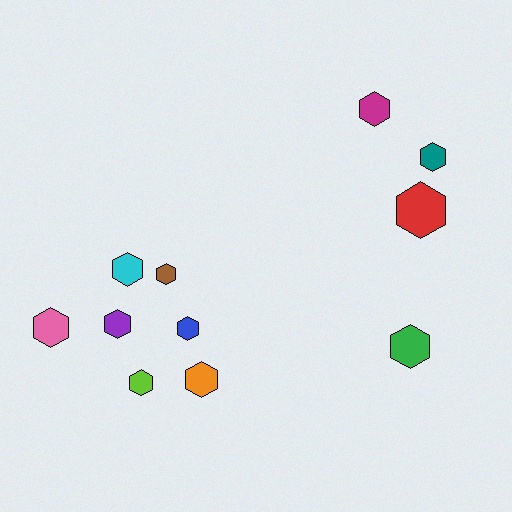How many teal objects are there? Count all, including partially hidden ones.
There is 1 teal object.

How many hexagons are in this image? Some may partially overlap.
There are 11 hexagons.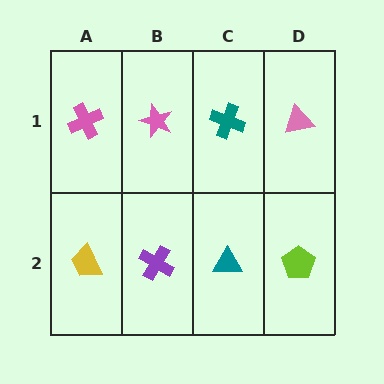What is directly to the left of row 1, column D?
A teal cross.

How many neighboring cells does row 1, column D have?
2.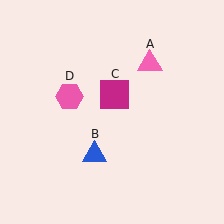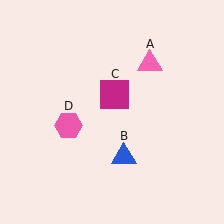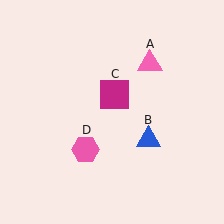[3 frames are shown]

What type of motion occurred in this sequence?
The blue triangle (object B), pink hexagon (object D) rotated counterclockwise around the center of the scene.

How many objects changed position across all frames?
2 objects changed position: blue triangle (object B), pink hexagon (object D).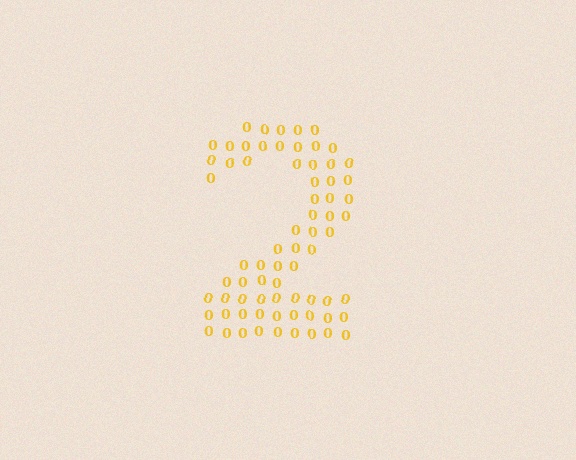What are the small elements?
The small elements are digit 0's.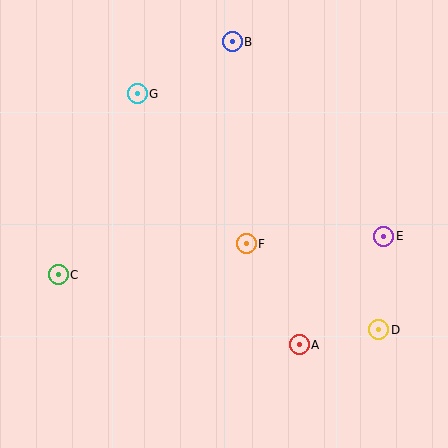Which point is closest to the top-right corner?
Point B is closest to the top-right corner.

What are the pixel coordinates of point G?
Point G is at (137, 94).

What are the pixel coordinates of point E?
Point E is at (384, 237).